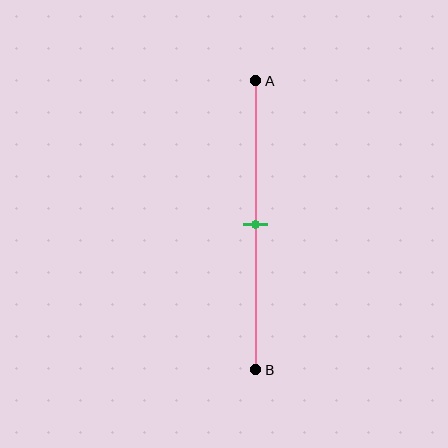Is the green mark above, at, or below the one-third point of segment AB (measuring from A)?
The green mark is below the one-third point of segment AB.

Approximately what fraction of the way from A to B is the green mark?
The green mark is approximately 50% of the way from A to B.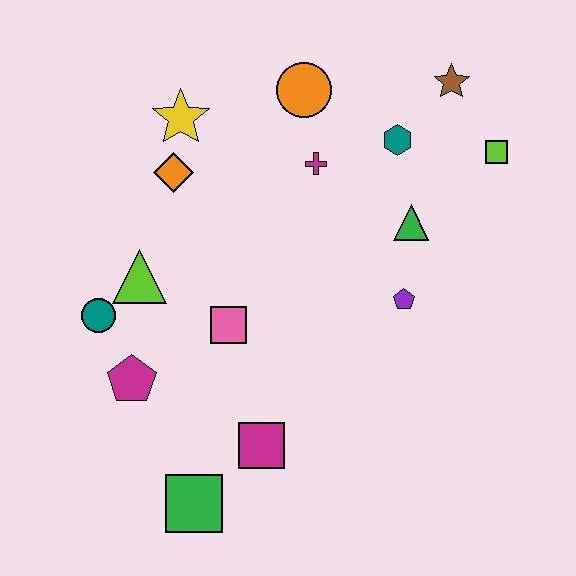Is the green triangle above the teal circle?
Yes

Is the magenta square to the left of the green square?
No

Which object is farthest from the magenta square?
The brown star is farthest from the magenta square.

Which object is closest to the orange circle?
The magenta cross is closest to the orange circle.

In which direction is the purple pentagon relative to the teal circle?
The purple pentagon is to the right of the teal circle.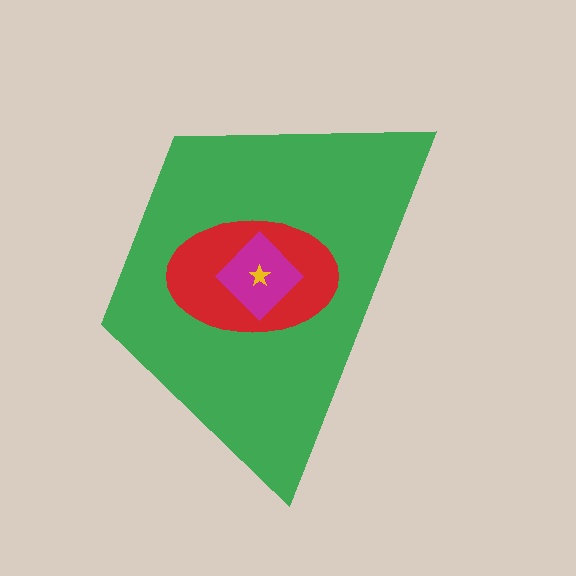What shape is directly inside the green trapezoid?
The red ellipse.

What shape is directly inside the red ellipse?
The magenta diamond.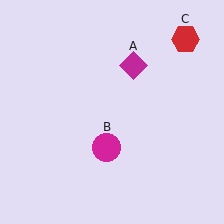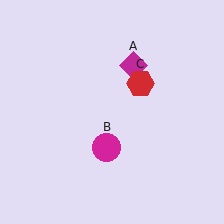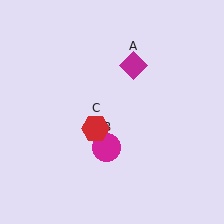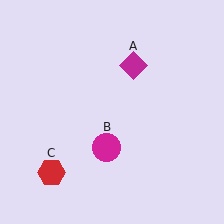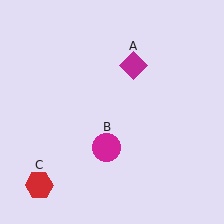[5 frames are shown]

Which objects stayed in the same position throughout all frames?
Magenta diamond (object A) and magenta circle (object B) remained stationary.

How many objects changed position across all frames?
1 object changed position: red hexagon (object C).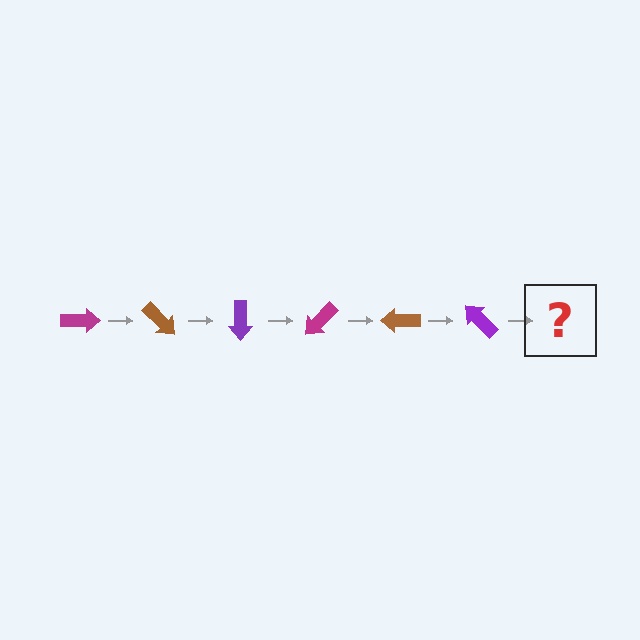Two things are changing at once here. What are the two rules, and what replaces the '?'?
The two rules are that it rotates 45 degrees each step and the color cycles through magenta, brown, and purple. The '?' should be a magenta arrow, rotated 270 degrees from the start.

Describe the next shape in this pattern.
It should be a magenta arrow, rotated 270 degrees from the start.